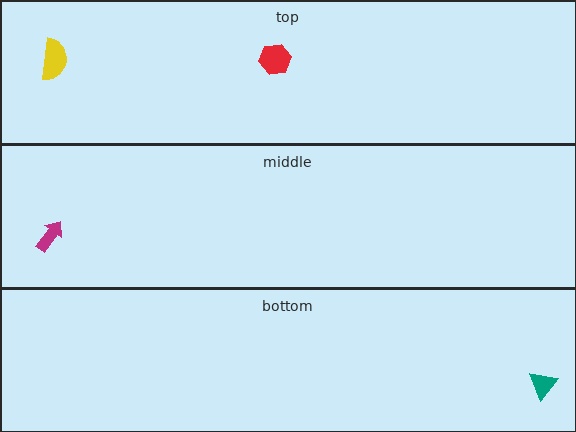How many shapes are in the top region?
2.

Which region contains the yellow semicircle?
The top region.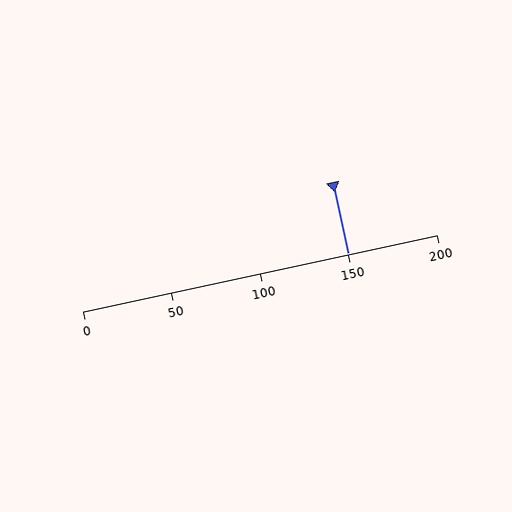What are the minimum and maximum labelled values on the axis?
The axis runs from 0 to 200.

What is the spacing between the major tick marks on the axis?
The major ticks are spaced 50 apart.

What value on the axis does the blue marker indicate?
The marker indicates approximately 150.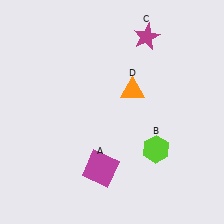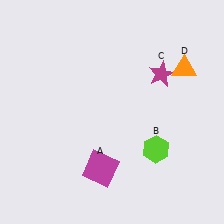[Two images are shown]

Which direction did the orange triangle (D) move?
The orange triangle (D) moved right.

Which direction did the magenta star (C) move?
The magenta star (C) moved down.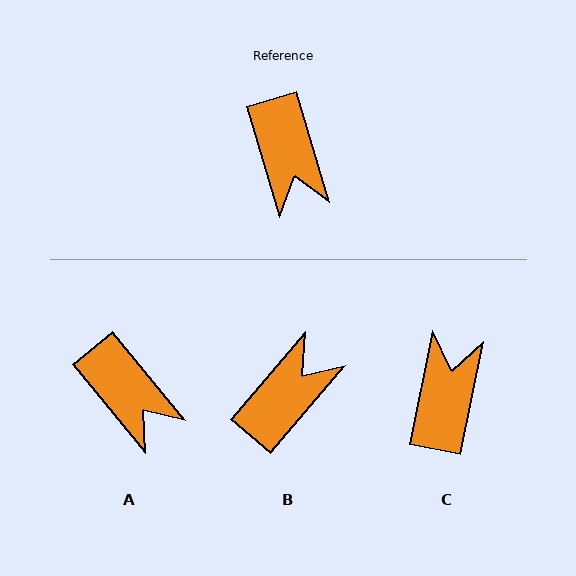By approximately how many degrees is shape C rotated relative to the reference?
Approximately 152 degrees counter-clockwise.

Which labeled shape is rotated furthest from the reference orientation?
C, about 152 degrees away.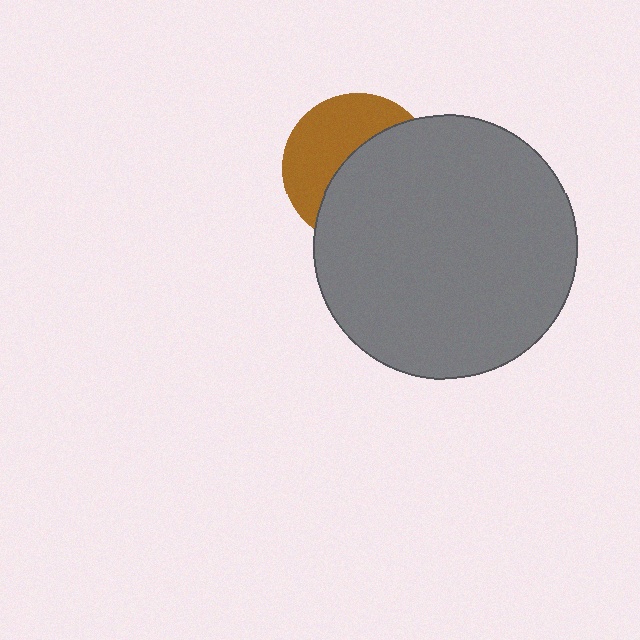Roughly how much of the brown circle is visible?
A small part of it is visible (roughly 43%).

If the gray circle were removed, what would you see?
You would see the complete brown circle.